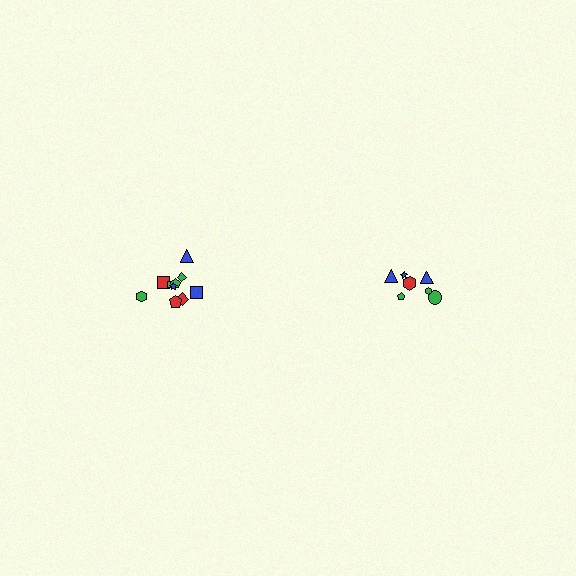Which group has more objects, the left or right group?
The left group.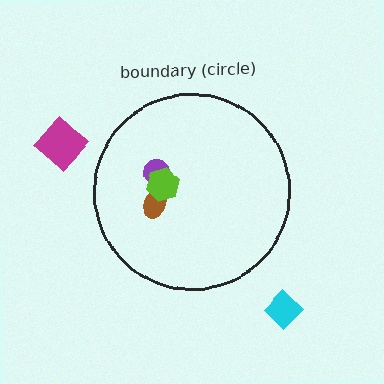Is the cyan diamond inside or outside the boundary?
Outside.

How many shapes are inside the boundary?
3 inside, 2 outside.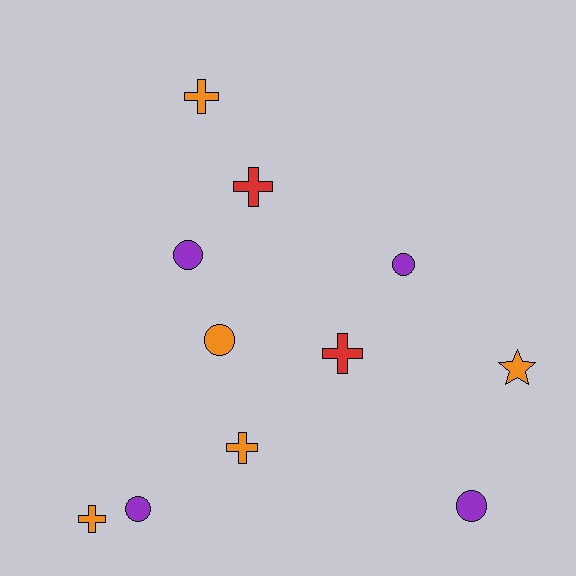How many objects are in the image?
There are 11 objects.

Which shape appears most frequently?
Circle, with 5 objects.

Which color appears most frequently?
Orange, with 5 objects.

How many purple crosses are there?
There are no purple crosses.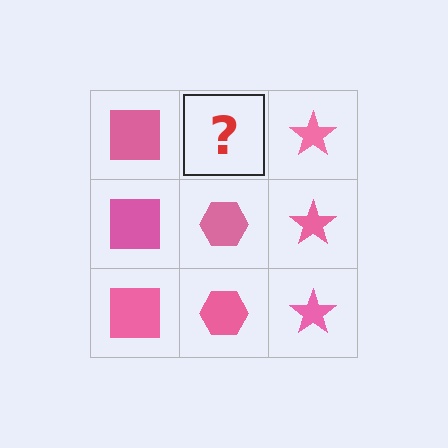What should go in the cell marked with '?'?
The missing cell should contain a pink hexagon.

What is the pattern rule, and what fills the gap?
The rule is that each column has a consistent shape. The gap should be filled with a pink hexagon.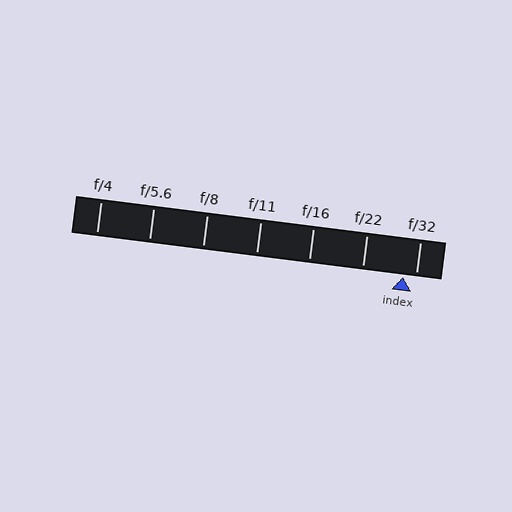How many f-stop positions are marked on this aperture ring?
There are 7 f-stop positions marked.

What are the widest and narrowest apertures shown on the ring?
The widest aperture shown is f/4 and the narrowest is f/32.